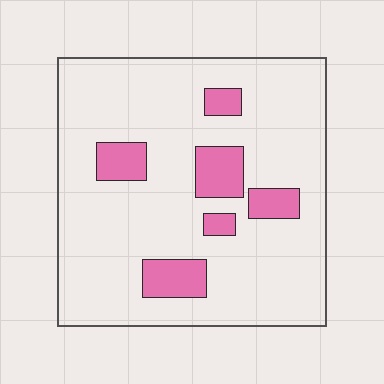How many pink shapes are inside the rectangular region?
6.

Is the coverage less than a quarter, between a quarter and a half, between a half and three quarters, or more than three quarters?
Less than a quarter.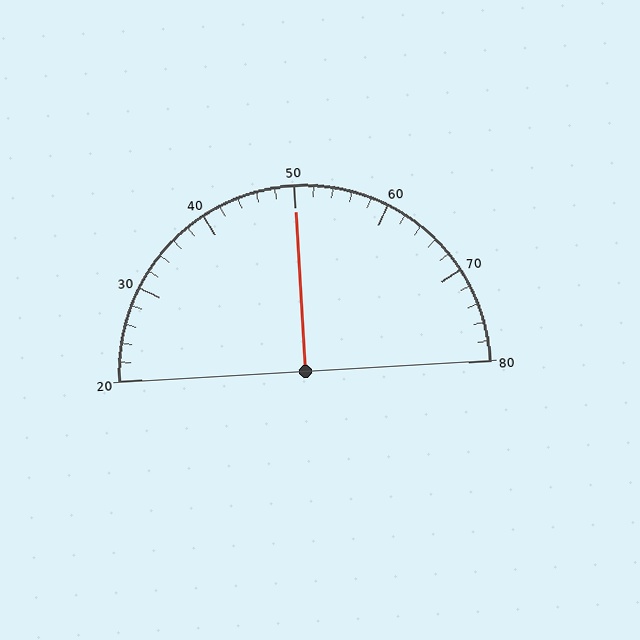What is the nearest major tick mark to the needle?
The nearest major tick mark is 50.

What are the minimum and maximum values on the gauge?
The gauge ranges from 20 to 80.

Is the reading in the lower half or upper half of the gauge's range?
The reading is in the upper half of the range (20 to 80).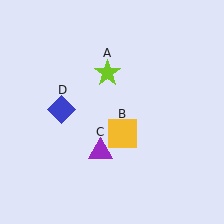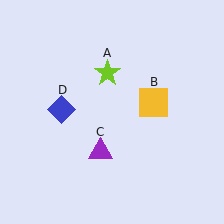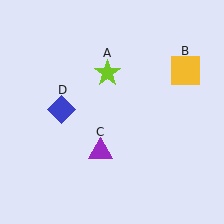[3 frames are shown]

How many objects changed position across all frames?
1 object changed position: yellow square (object B).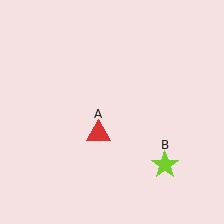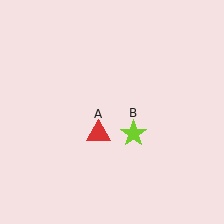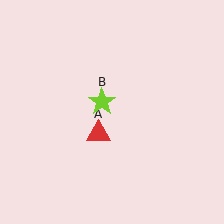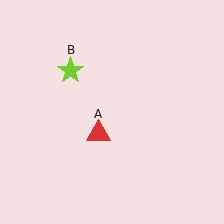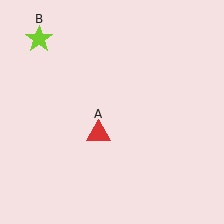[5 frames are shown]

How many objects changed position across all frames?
1 object changed position: lime star (object B).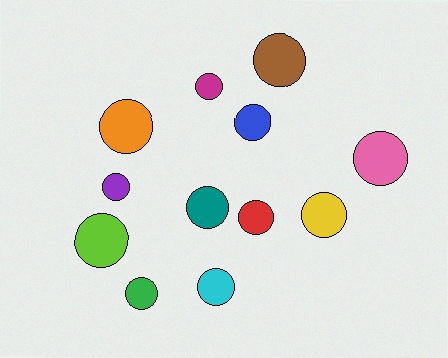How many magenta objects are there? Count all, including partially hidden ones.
There is 1 magenta object.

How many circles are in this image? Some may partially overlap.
There are 12 circles.